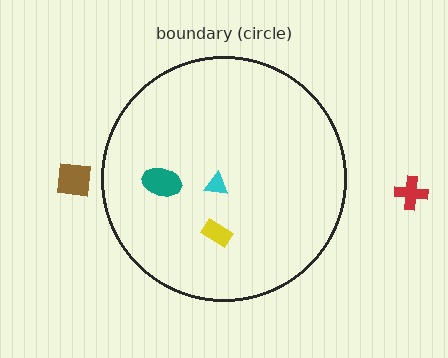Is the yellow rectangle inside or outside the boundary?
Inside.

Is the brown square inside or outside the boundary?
Outside.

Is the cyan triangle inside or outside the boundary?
Inside.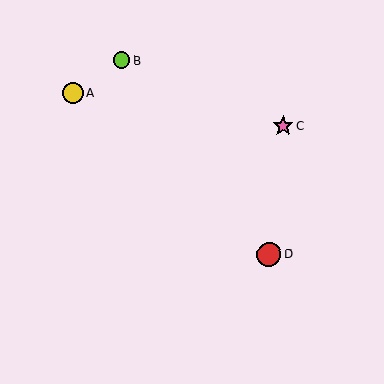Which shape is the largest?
The red circle (labeled D) is the largest.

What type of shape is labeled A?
Shape A is a yellow circle.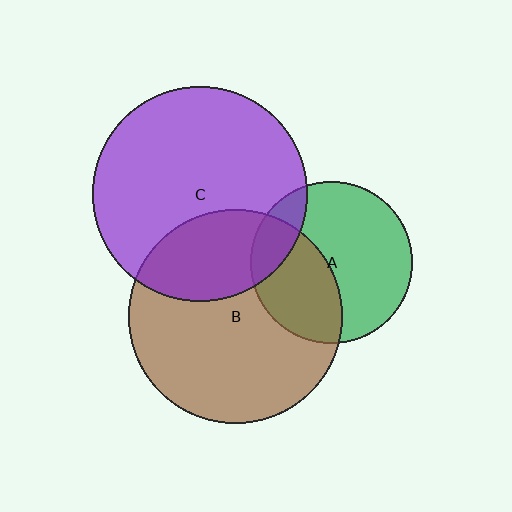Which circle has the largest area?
Circle C (purple).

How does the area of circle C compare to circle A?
Approximately 1.8 times.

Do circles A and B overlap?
Yes.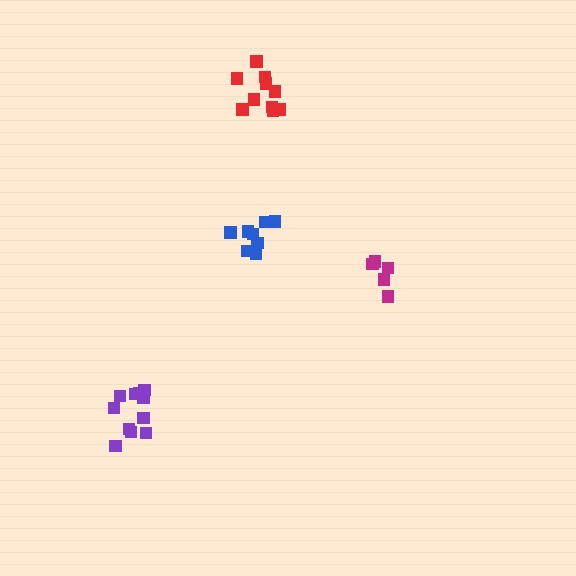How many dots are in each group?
Group 1: 5 dots, Group 2: 11 dots, Group 3: 8 dots, Group 4: 10 dots (34 total).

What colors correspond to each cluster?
The clusters are colored: magenta, purple, blue, red.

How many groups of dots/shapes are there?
There are 4 groups.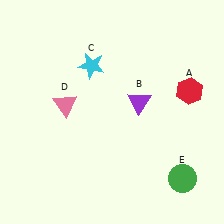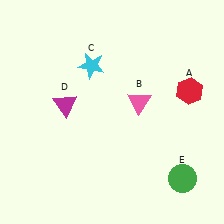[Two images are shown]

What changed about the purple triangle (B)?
In Image 1, B is purple. In Image 2, it changed to pink.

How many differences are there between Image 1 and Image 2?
There are 2 differences between the two images.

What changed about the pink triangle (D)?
In Image 1, D is pink. In Image 2, it changed to magenta.